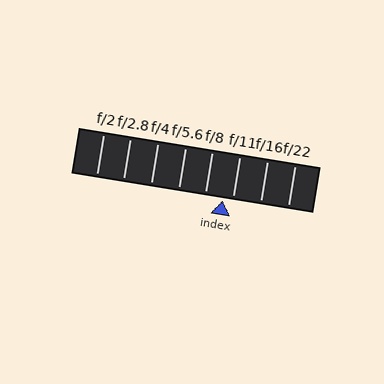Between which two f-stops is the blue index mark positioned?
The index mark is between f/8 and f/11.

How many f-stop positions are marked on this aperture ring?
There are 8 f-stop positions marked.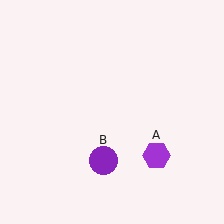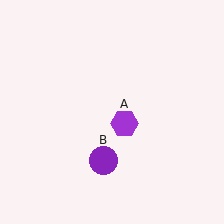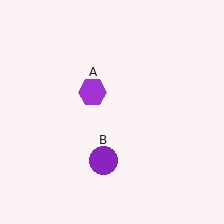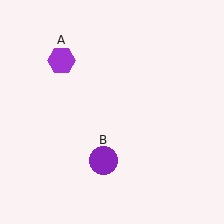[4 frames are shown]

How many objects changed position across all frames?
1 object changed position: purple hexagon (object A).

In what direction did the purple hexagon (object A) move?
The purple hexagon (object A) moved up and to the left.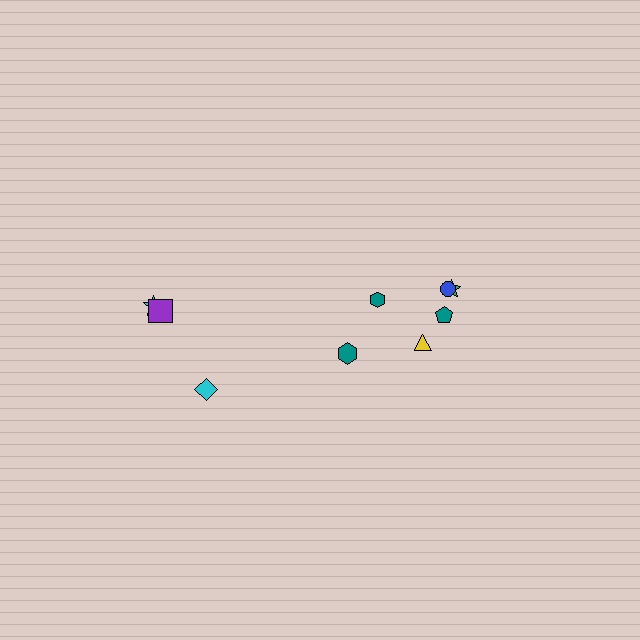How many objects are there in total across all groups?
There are 9 objects.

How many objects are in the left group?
There are 3 objects.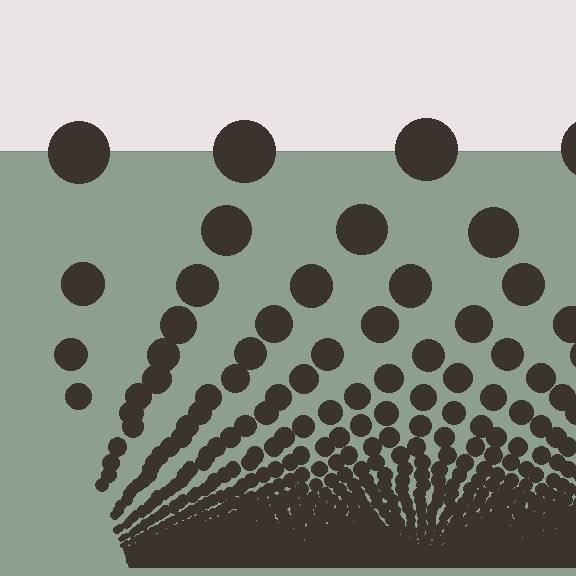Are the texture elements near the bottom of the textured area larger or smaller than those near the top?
Smaller. The gradient is inverted — elements near the bottom are smaller and denser.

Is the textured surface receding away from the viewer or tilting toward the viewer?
The surface appears to tilt toward the viewer. Texture elements get larger and sparser toward the top.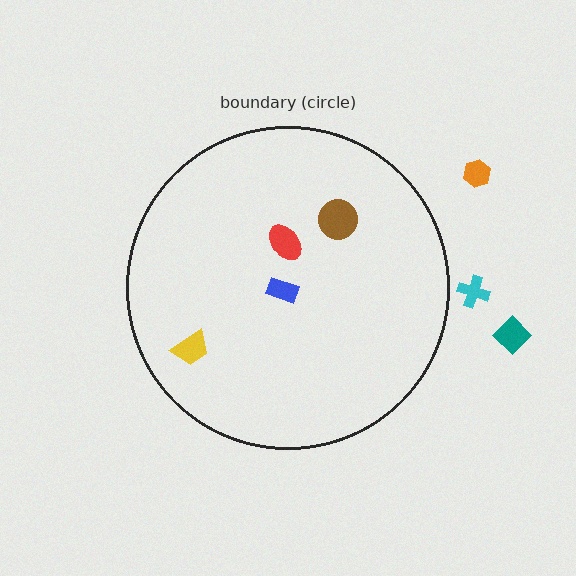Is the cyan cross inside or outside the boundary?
Outside.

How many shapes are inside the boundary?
4 inside, 3 outside.